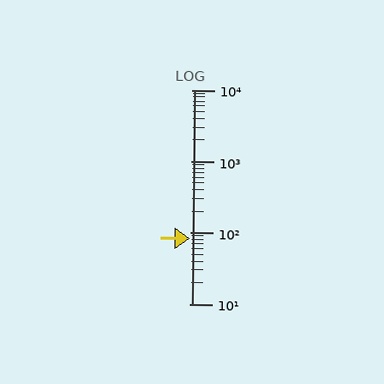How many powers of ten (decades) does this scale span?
The scale spans 3 decades, from 10 to 10000.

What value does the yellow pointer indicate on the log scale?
The pointer indicates approximately 82.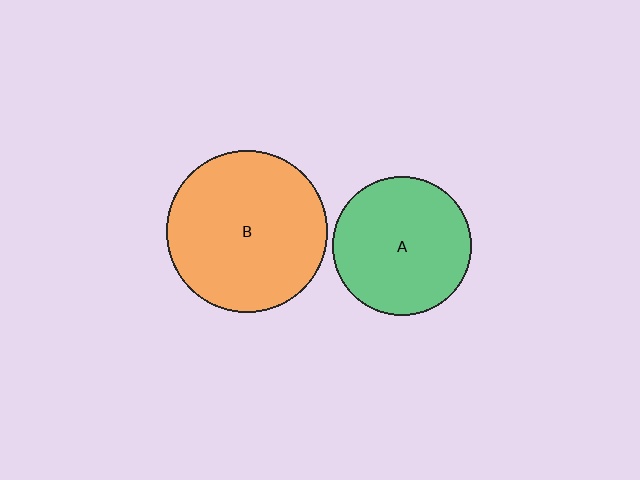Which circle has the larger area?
Circle B (orange).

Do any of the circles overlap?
No, none of the circles overlap.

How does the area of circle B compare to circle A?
Approximately 1.3 times.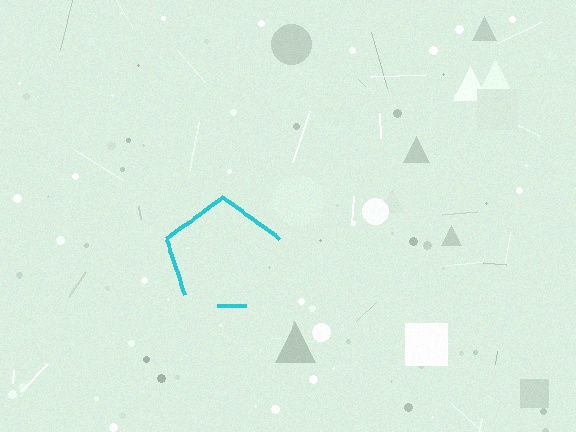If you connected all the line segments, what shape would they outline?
They would outline a pentagon.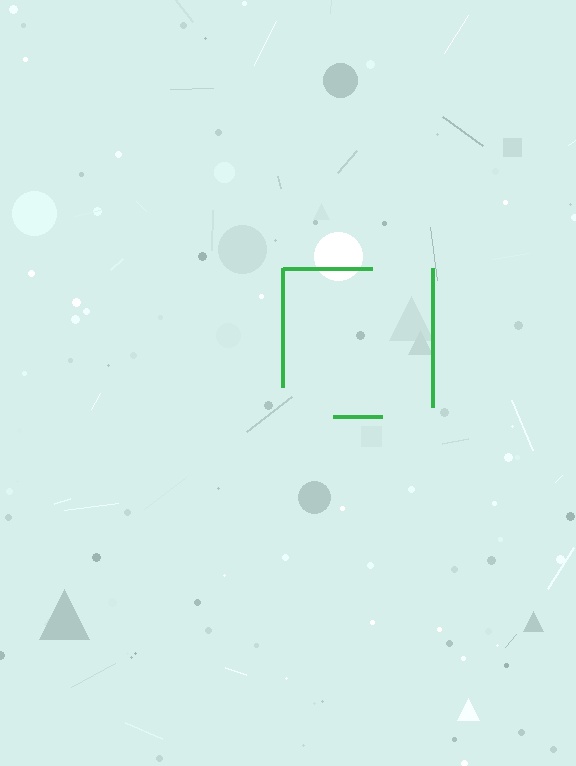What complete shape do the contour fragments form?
The contour fragments form a square.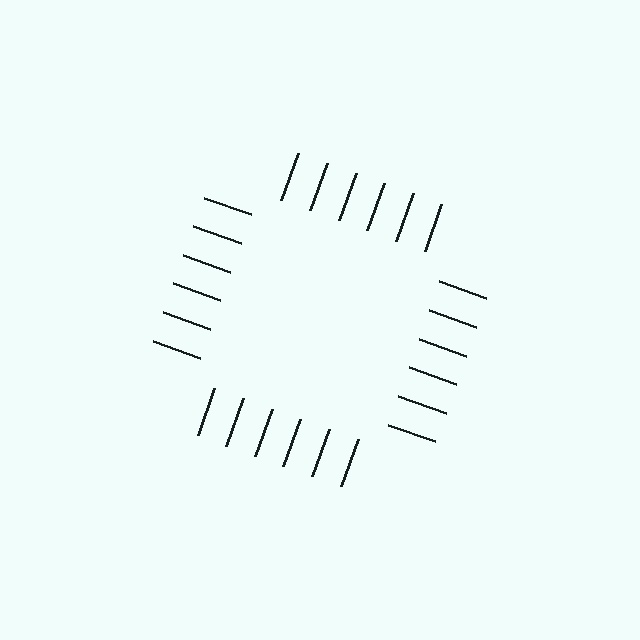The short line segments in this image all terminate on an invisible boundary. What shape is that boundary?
An illusory square — the line segments terminate on its edges but no continuous stroke is drawn.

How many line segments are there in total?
24 — 6 along each of the 4 edges.